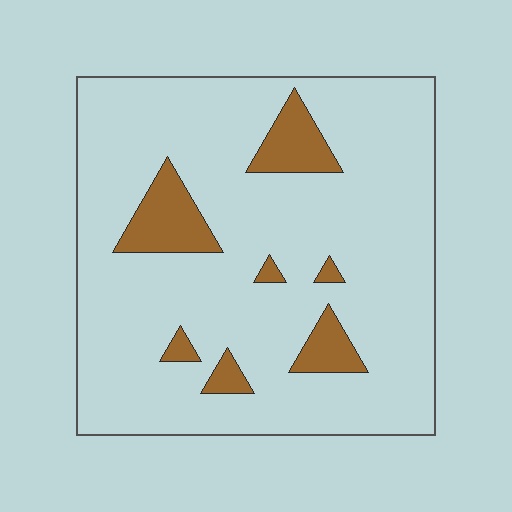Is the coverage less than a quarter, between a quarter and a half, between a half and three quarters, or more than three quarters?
Less than a quarter.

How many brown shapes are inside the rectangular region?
7.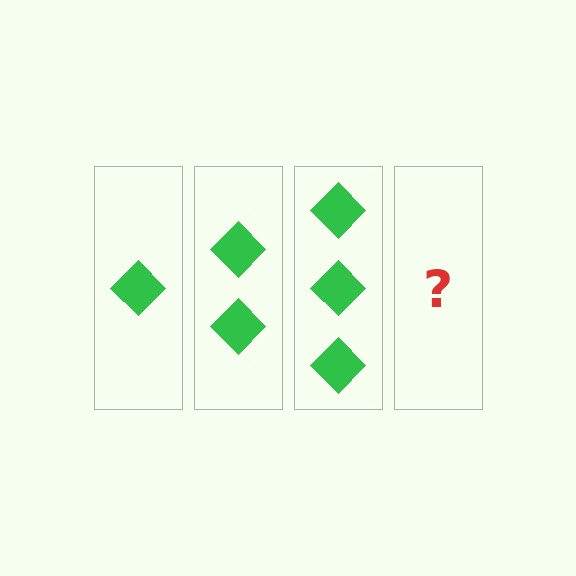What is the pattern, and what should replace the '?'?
The pattern is that each step adds one more diamond. The '?' should be 4 diamonds.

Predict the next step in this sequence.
The next step is 4 diamonds.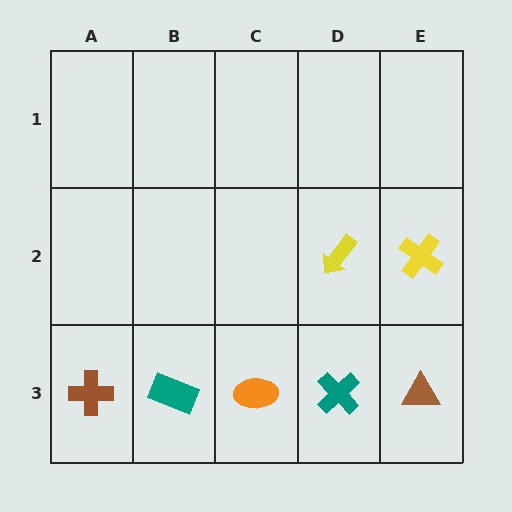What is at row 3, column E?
A brown triangle.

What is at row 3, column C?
An orange ellipse.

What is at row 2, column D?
A yellow arrow.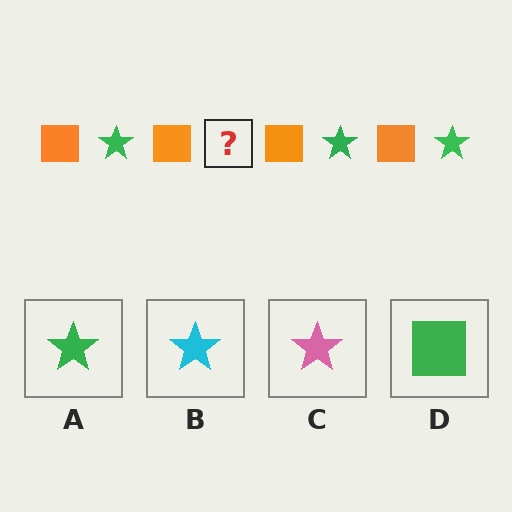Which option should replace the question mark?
Option A.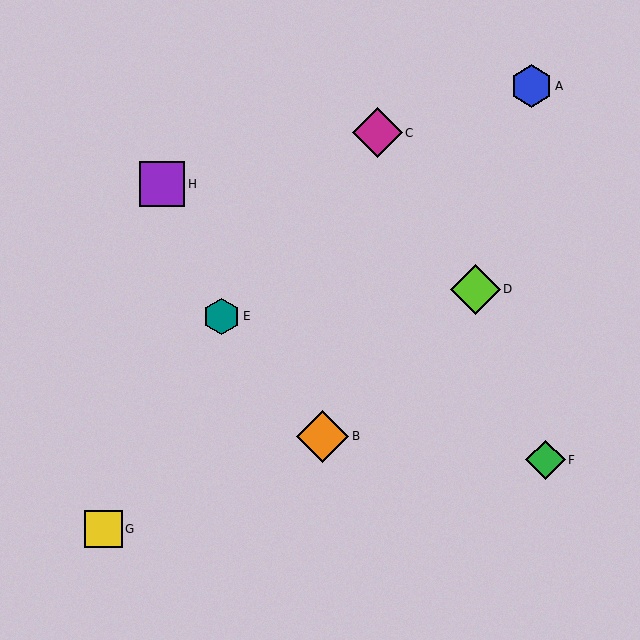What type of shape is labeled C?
Shape C is a magenta diamond.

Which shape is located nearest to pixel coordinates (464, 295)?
The lime diamond (labeled D) at (475, 289) is nearest to that location.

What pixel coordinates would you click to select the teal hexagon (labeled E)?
Click at (221, 316) to select the teal hexagon E.